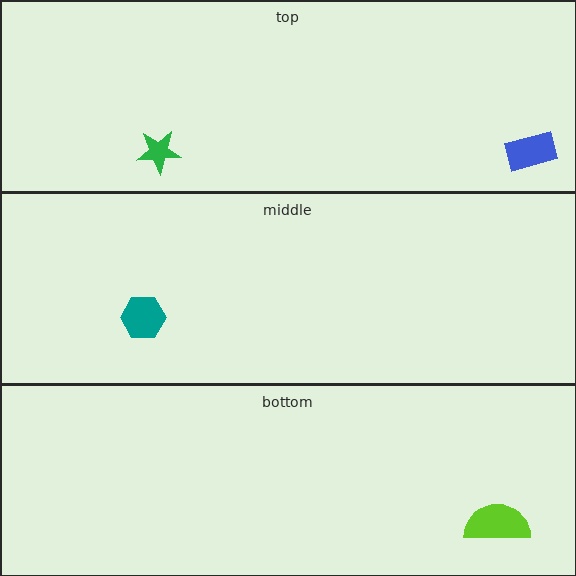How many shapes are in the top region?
2.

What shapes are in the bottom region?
The lime semicircle.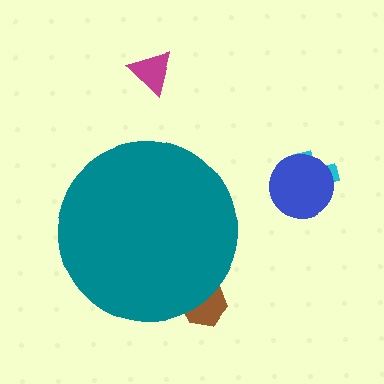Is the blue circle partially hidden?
No, the blue circle is fully visible.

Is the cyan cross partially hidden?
No, the cyan cross is fully visible.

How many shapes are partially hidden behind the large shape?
1 shape is partially hidden.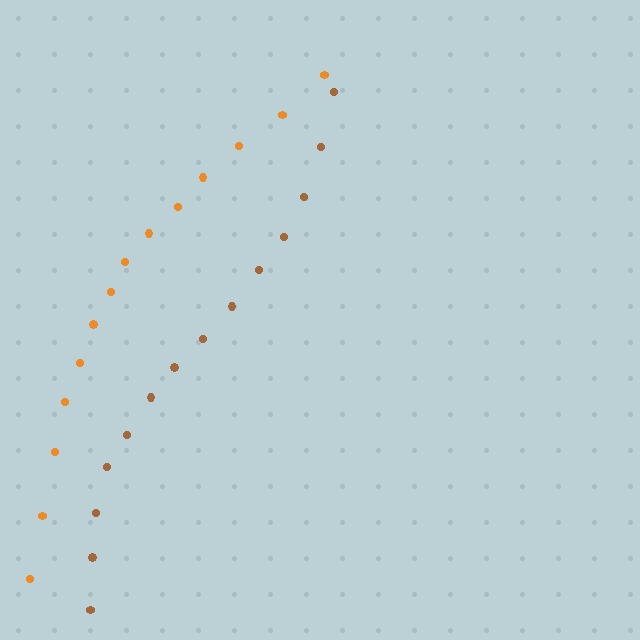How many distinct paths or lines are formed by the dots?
There are 2 distinct paths.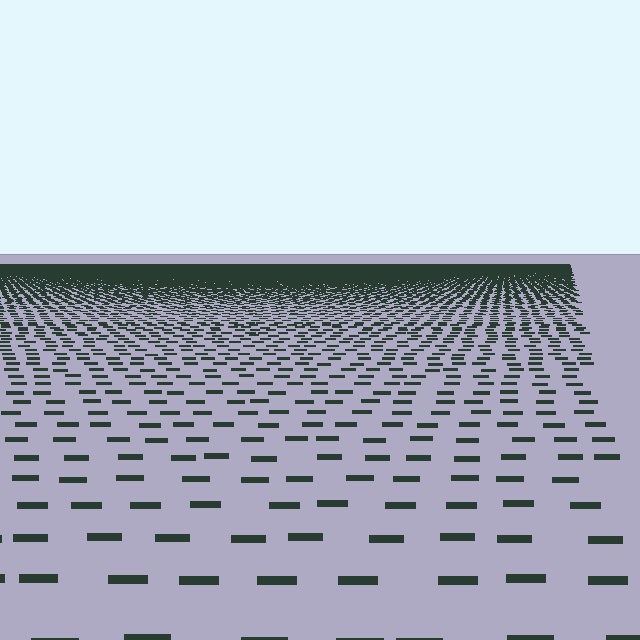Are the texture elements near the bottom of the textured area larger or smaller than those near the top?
Larger. Near the bottom, elements are closer to the viewer and appear at a bigger on-screen size.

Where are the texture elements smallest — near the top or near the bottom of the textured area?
Near the top.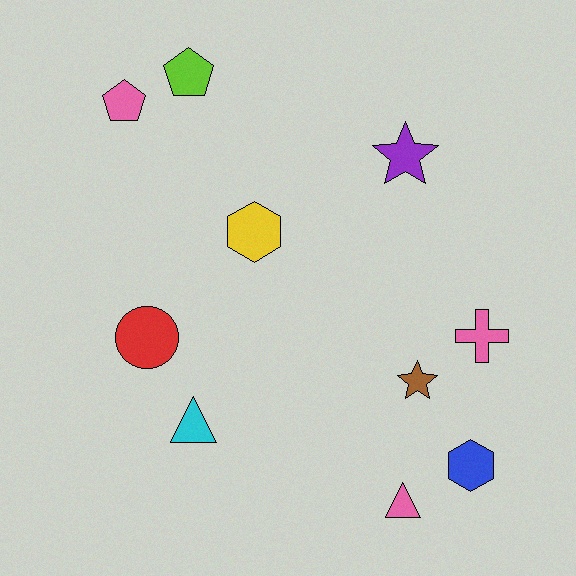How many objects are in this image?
There are 10 objects.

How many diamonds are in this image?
There are no diamonds.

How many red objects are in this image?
There is 1 red object.